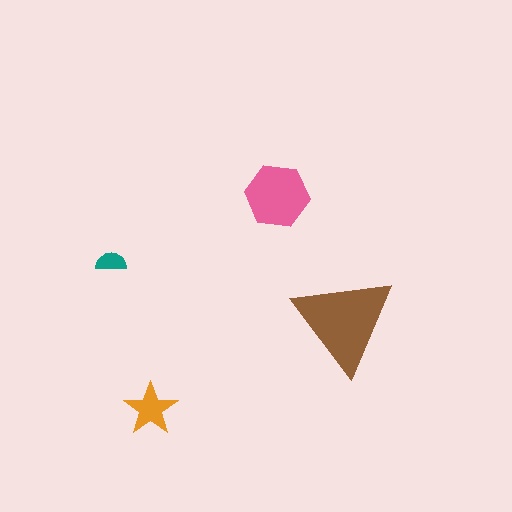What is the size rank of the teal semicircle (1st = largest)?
4th.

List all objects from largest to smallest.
The brown triangle, the pink hexagon, the orange star, the teal semicircle.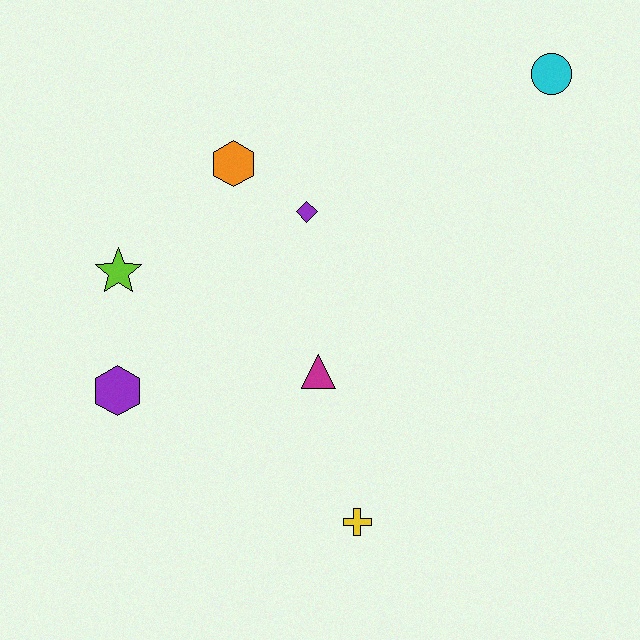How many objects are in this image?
There are 7 objects.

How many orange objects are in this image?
There is 1 orange object.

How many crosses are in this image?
There is 1 cross.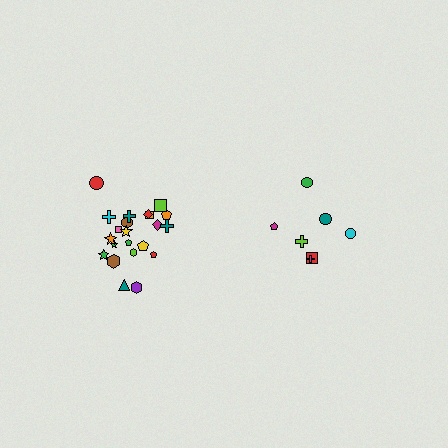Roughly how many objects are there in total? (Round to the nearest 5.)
Roughly 30 objects in total.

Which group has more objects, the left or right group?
The left group.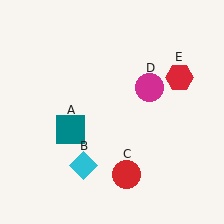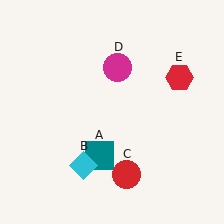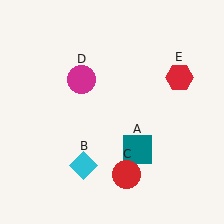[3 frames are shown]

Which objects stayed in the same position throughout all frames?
Cyan diamond (object B) and red circle (object C) and red hexagon (object E) remained stationary.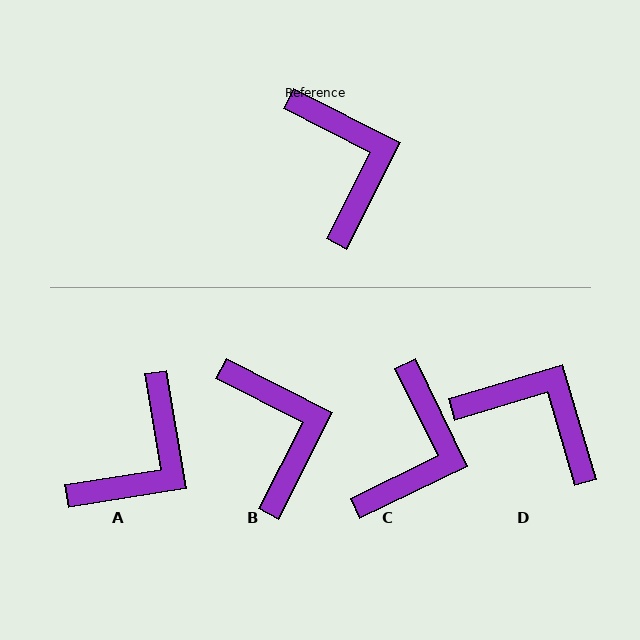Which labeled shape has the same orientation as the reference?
B.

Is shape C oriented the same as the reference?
No, it is off by about 37 degrees.